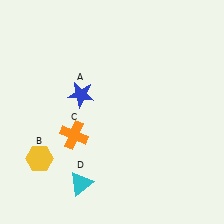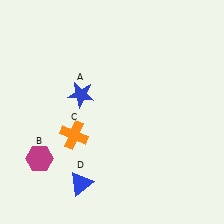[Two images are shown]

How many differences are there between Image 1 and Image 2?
There are 2 differences between the two images.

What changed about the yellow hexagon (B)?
In Image 1, B is yellow. In Image 2, it changed to magenta.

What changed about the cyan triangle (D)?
In Image 1, D is cyan. In Image 2, it changed to blue.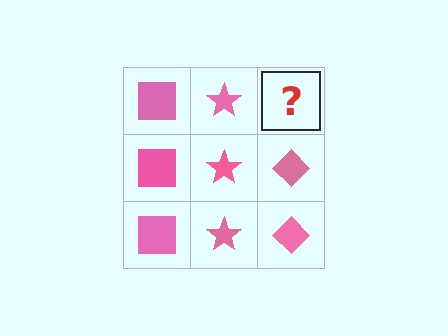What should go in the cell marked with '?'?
The missing cell should contain a pink diamond.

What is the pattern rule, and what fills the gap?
The rule is that each column has a consistent shape. The gap should be filled with a pink diamond.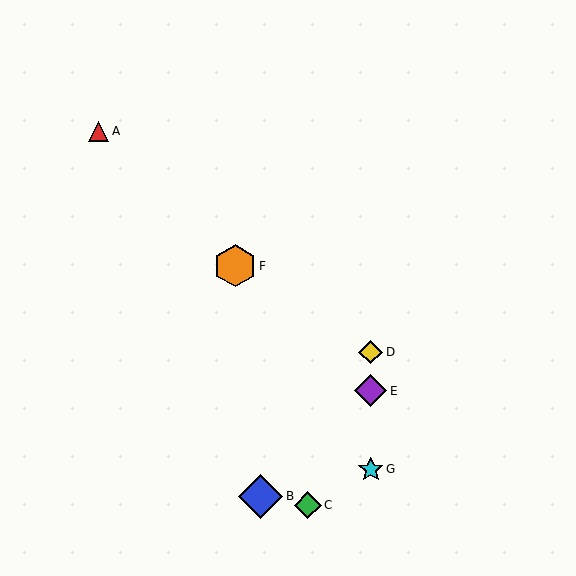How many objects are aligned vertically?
3 objects (D, E, G) are aligned vertically.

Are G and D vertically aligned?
Yes, both are at x≈371.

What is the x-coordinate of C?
Object C is at x≈308.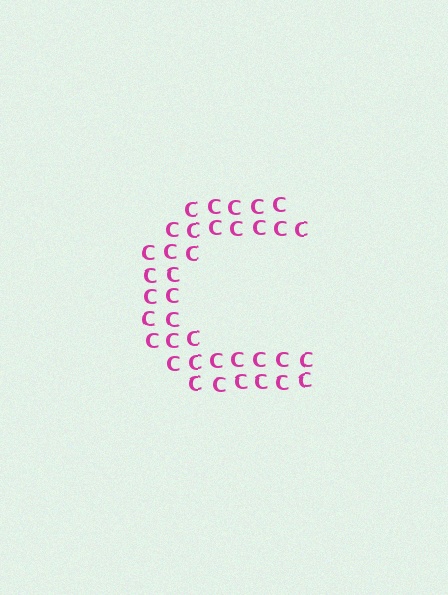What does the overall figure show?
The overall figure shows the letter C.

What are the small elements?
The small elements are letter C's.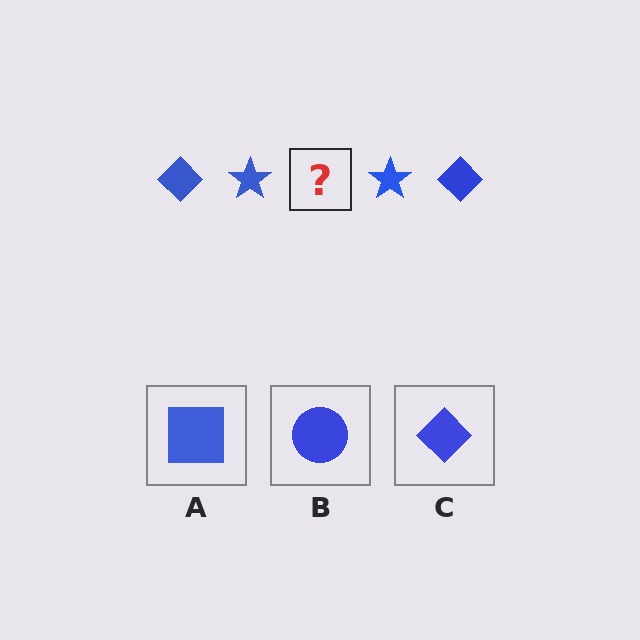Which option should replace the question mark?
Option C.